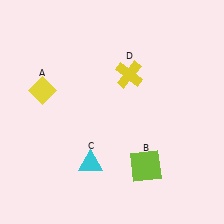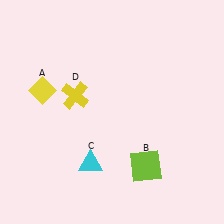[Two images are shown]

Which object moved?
The yellow cross (D) moved left.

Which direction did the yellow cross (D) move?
The yellow cross (D) moved left.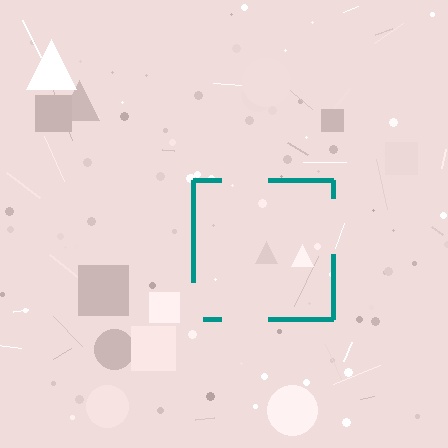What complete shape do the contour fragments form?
The contour fragments form a square.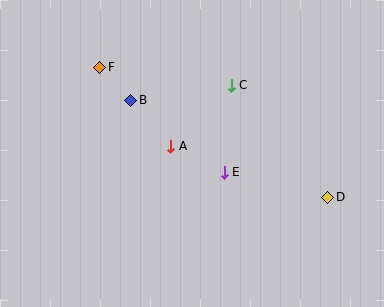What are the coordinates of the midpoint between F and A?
The midpoint between F and A is at (135, 107).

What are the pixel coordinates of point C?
Point C is at (231, 85).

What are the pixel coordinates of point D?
Point D is at (328, 197).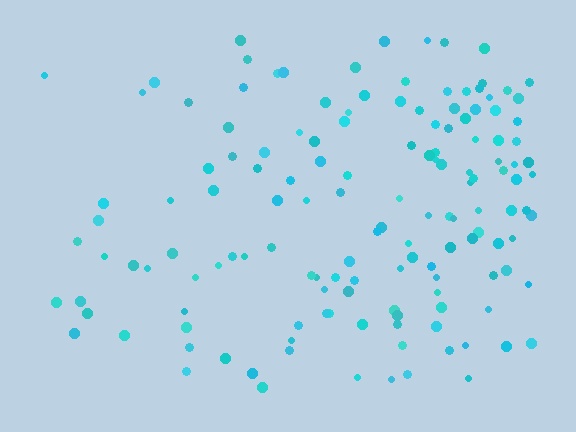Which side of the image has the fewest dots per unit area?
The left.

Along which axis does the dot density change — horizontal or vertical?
Horizontal.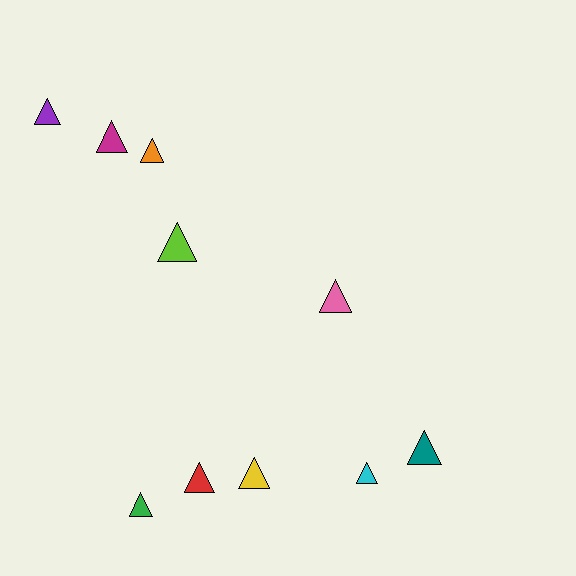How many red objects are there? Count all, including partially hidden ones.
There is 1 red object.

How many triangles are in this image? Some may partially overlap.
There are 10 triangles.